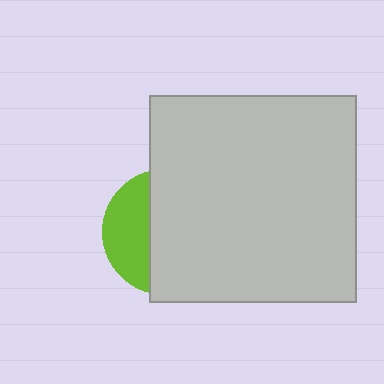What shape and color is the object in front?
The object in front is a light gray square.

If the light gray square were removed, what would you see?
You would see the complete lime circle.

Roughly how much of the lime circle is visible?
A small part of it is visible (roughly 34%).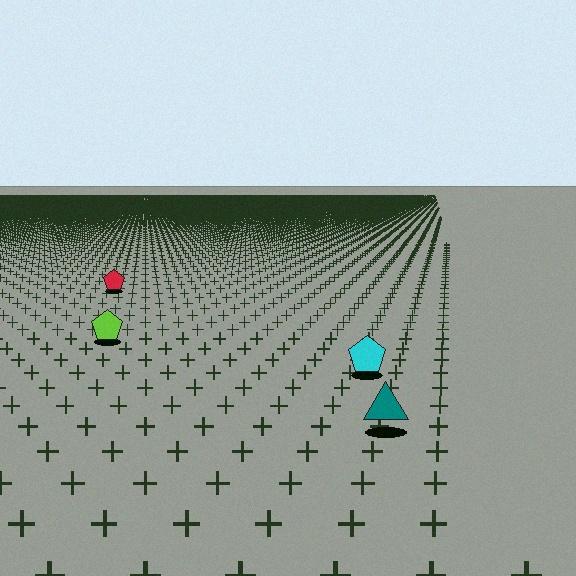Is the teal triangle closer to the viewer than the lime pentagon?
Yes. The teal triangle is closer — you can tell from the texture gradient: the ground texture is coarser near it.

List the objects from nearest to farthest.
From nearest to farthest: the teal triangle, the cyan pentagon, the lime pentagon, the red pentagon.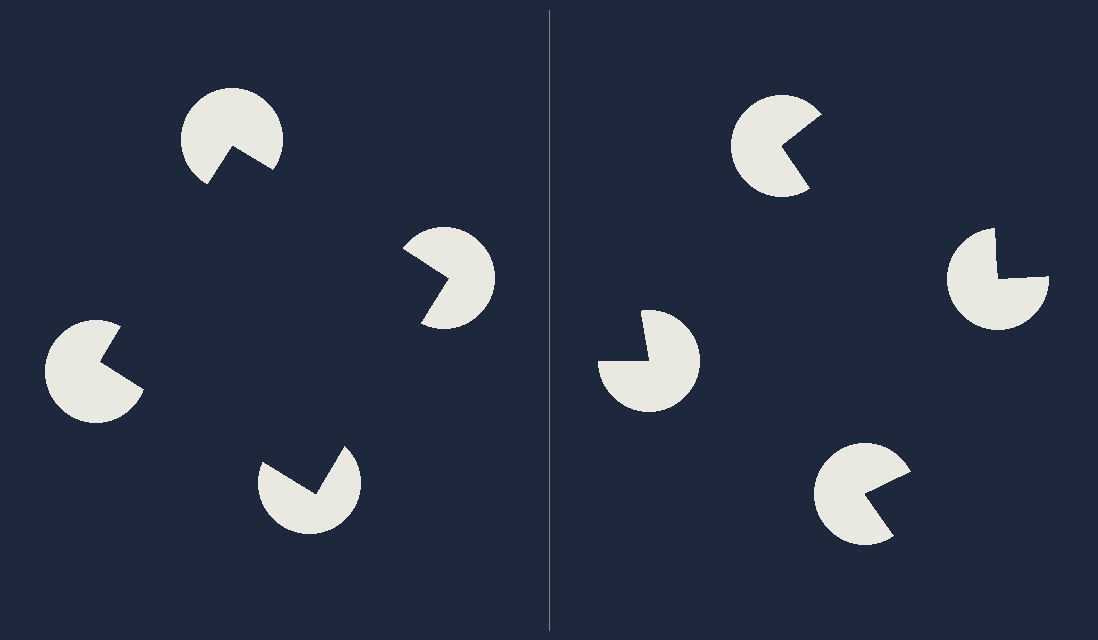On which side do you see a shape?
An illusory square appears on the left side. On the right side the wedge cuts are rotated, so no coherent shape forms.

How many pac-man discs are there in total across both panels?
8 — 4 on each side.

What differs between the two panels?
The pac-man discs are positioned identically on both sides; only the wedge orientations differ. On the left they align to a square; on the right they are misaligned.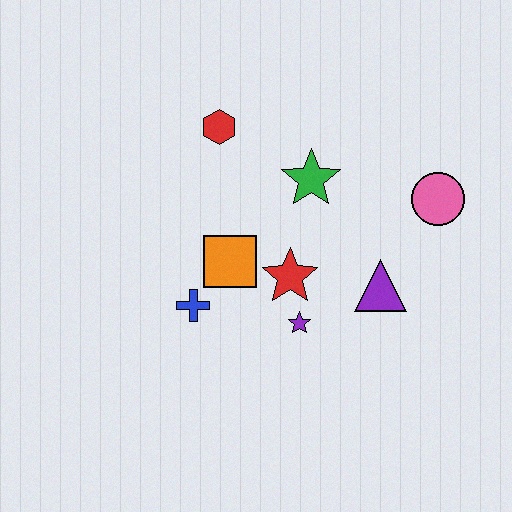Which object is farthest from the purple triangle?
The red hexagon is farthest from the purple triangle.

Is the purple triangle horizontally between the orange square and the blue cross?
No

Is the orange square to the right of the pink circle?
No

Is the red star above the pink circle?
No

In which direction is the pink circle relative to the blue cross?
The pink circle is to the right of the blue cross.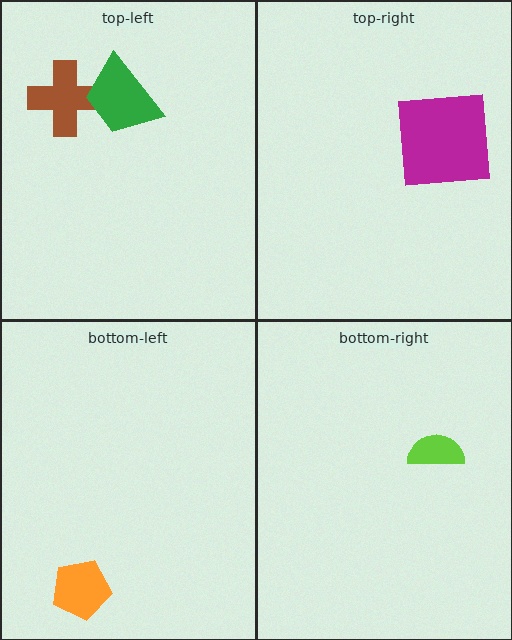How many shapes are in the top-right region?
1.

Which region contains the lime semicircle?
The bottom-right region.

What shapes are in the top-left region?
The brown cross, the green trapezoid.